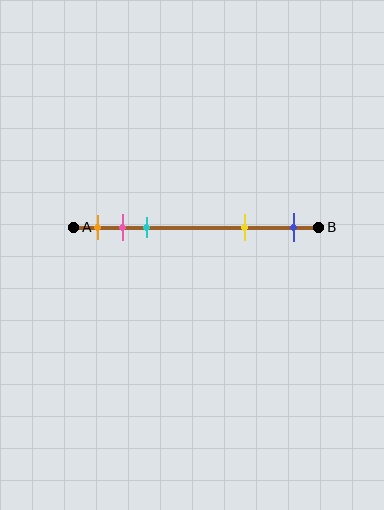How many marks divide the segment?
There are 5 marks dividing the segment.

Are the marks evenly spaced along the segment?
No, the marks are not evenly spaced.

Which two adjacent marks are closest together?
The pink and cyan marks are the closest adjacent pair.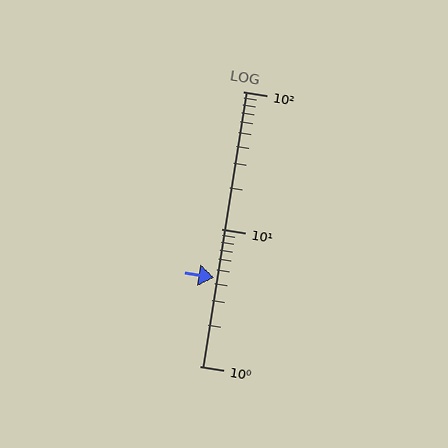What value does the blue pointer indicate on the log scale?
The pointer indicates approximately 4.4.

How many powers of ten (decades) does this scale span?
The scale spans 2 decades, from 1 to 100.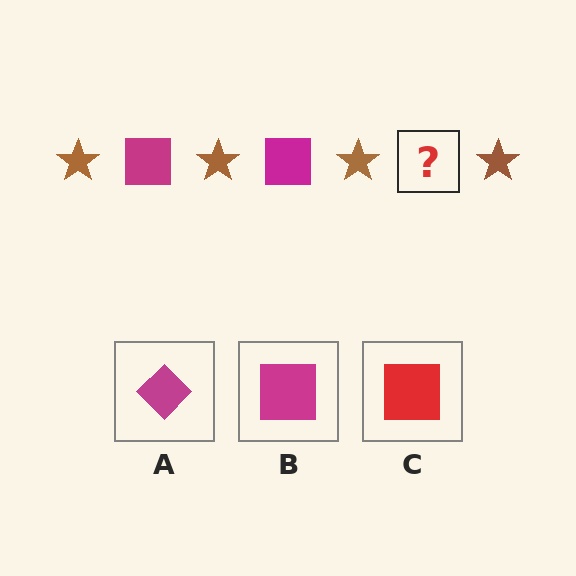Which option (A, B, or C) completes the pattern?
B.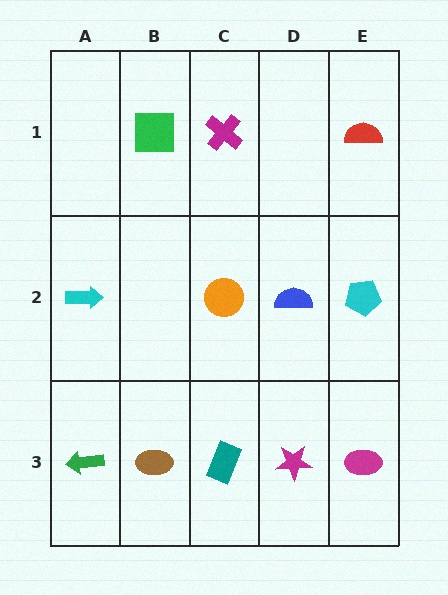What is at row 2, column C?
An orange circle.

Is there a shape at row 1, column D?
No, that cell is empty.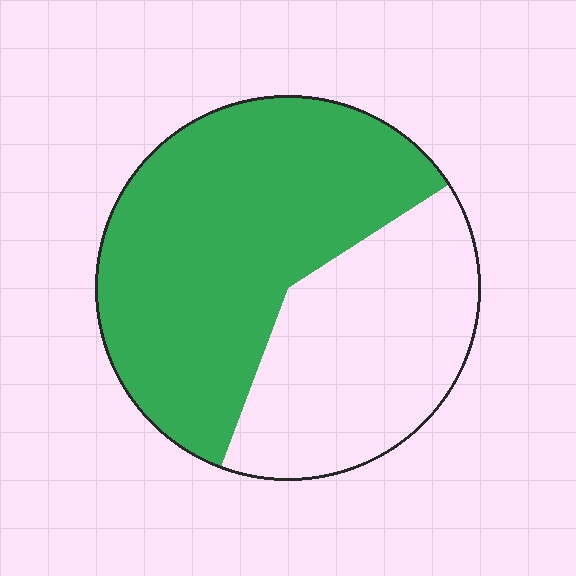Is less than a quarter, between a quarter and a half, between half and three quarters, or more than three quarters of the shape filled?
Between half and three quarters.